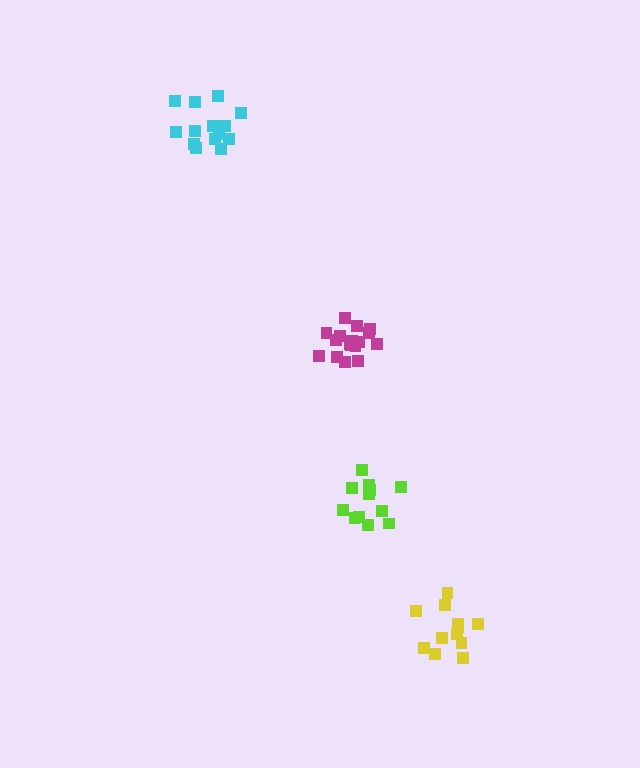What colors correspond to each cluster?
The clusters are colored: yellow, magenta, cyan, lime.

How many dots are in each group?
Group 1: 12 dots, Group 2: 17 dots, Group 3: 14 dots, Group 4: 12 dots (55 total).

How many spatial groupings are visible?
There are 4 spatial groupings.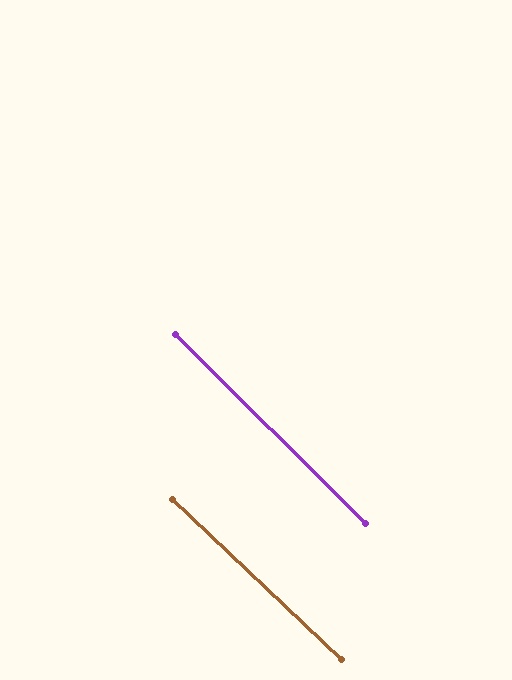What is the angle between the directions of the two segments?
Approximately 1 degree.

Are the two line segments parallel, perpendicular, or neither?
Parallel — their directions differ by only 1.3°.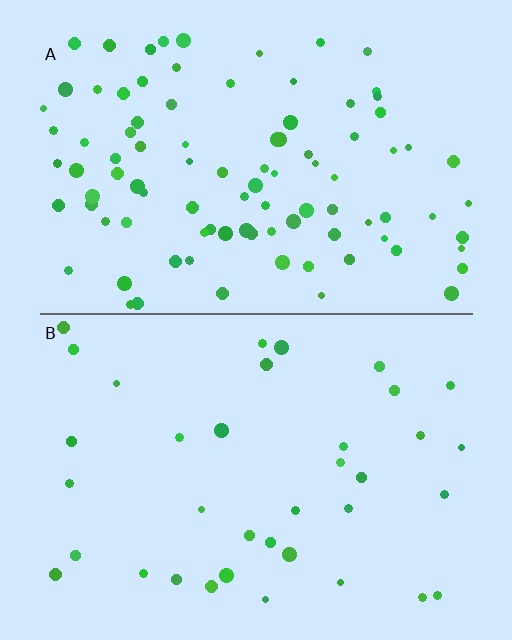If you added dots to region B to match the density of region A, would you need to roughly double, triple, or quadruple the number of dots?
Approximately triple.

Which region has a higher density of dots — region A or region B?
A (the top).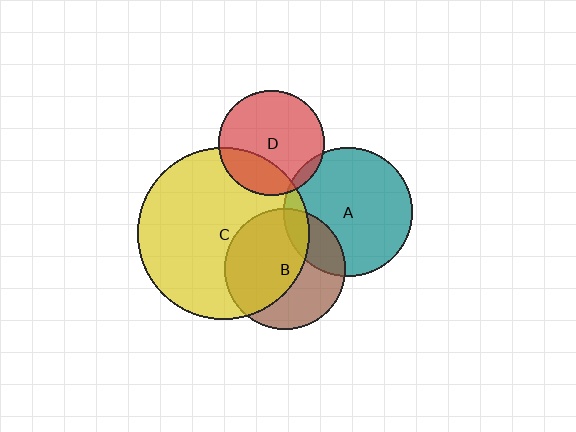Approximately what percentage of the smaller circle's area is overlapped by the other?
Approximately 25%.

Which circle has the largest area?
Circle C (yellow).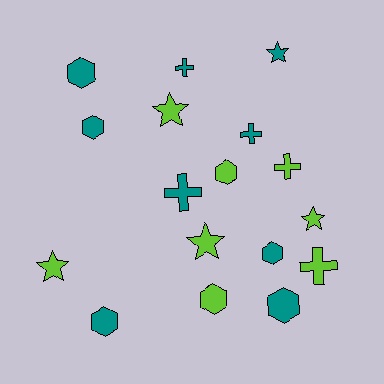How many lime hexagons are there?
There are 2 lime hexagons.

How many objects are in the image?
There are 17 objects.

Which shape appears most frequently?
Hexagon, with 7 objects.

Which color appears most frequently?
Teal, with 9 objects.